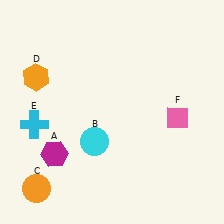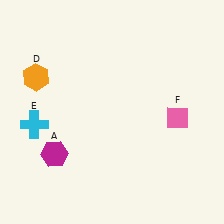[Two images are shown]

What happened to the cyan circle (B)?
The cyan circle (B) was removed in Image 2. It was in the bottom-left area of Image 1.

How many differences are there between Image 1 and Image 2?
There are 2 differences between the two images.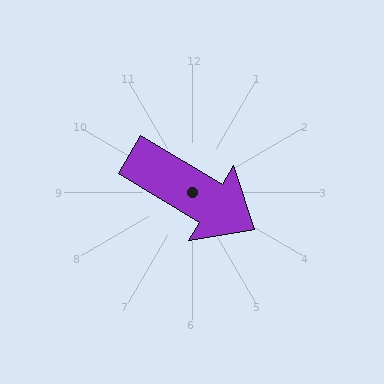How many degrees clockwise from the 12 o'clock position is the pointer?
Approximately 121 degrees.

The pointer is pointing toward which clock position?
Roughly 4 o'clock.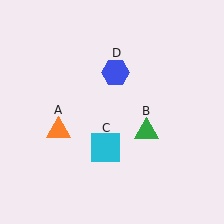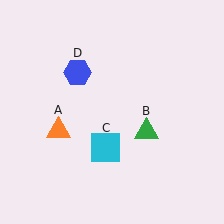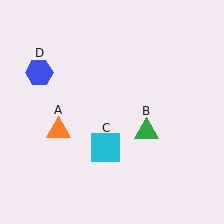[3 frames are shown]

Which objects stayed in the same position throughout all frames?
Orange triangle (object A) and green triangle (object B) and cyan square (object C) remained stationary.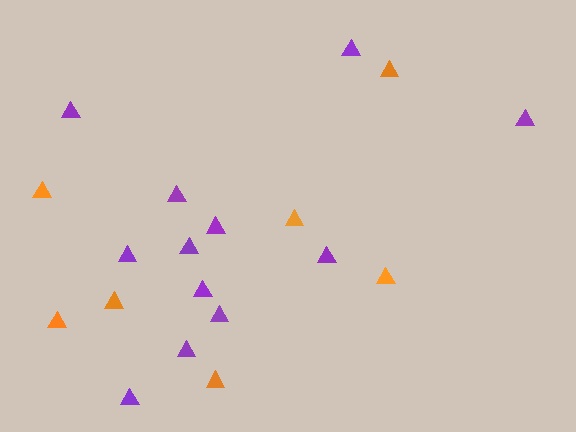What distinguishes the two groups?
There are 2 groups: one group of purple triangles (12) and one group of orange triangles (7).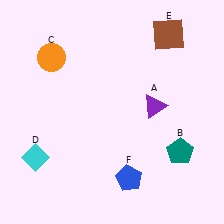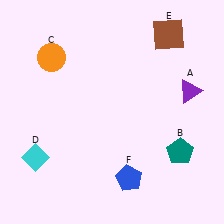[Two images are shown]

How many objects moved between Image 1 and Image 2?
1 object moved between the two images.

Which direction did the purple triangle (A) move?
The purple triangle (A) moved right.